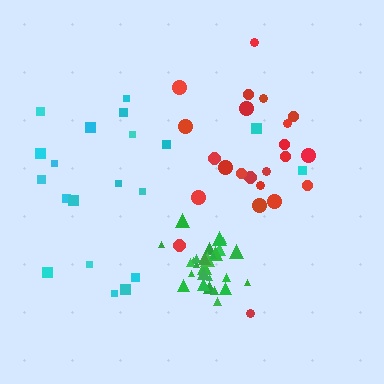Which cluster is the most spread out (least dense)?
Cyan.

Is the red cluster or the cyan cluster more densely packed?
Red.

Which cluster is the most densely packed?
Green.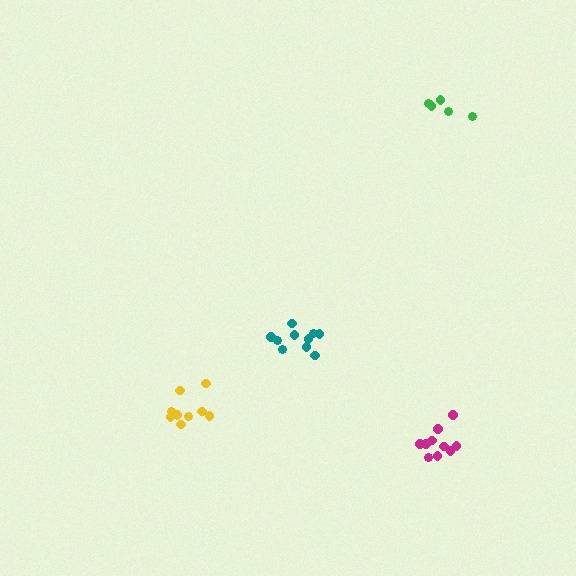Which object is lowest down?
The magenta cluster is bottommost.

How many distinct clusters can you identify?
There are 4 distinct clusters.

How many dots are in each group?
Group 1: 10 dots, Group 2: 9 dots, Group 3: 10 dots, Group 4: 5 dots (34 total).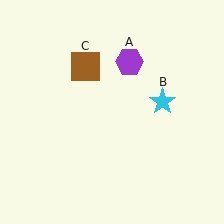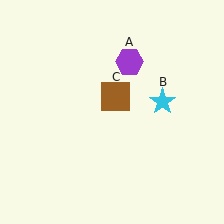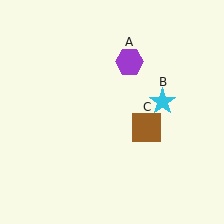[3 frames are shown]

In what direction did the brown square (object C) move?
The brown square (object C) moved down and to the right.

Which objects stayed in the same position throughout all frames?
Purple hexagon (object A) and cyan star (object B) remained stationary.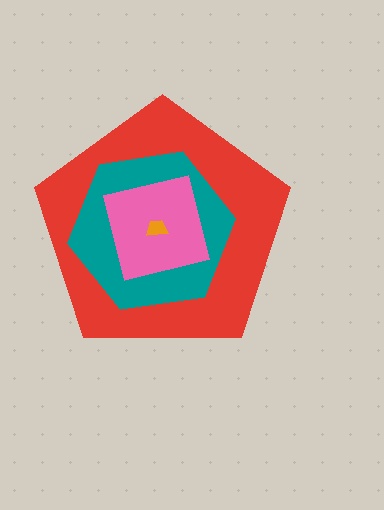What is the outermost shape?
The red pentagon.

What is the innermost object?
The orange trapezoid.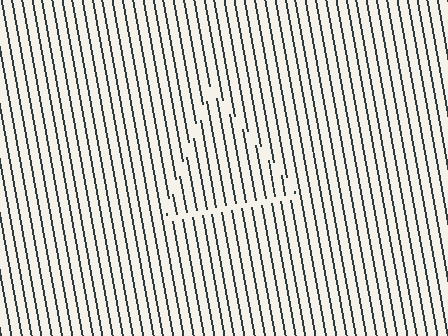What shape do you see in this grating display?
An illusory triangle. The interior of the shape contains the same grating, shifted by half a period — the contour is defined by the phase discontinuity where line-ends from the inner and outer gratings abut.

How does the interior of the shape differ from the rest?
The interior of the shape contains the same grating, shifted by half a period — the contour is defined by the phase discontinuity where line-ends from the inner and outer gratings abut.